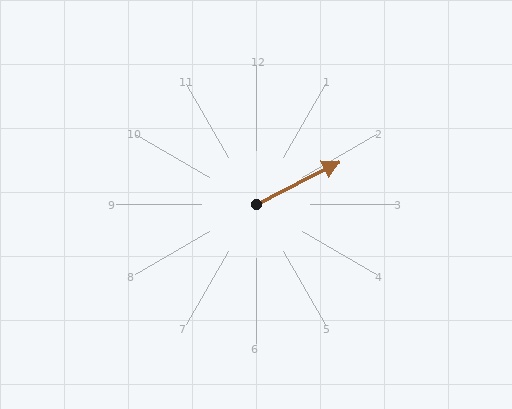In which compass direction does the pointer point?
Northeast.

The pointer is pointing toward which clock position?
Roughly 2 o'clock.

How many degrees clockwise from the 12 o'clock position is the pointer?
Approximately 63 degrees.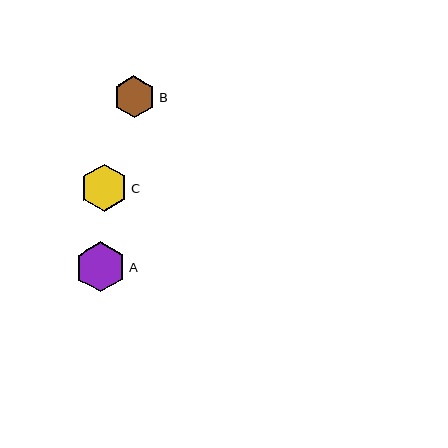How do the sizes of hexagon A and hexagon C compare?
Hexagon A and hexagon C are approximately the same size.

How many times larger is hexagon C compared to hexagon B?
Hexagon C is approximately 1.1 times the size of hexagon B.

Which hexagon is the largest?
Hexagon A is the largest with a size of approximately 50 pixels.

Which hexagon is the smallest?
Hexagon B is the smallest with a size of approximately 42 pixels.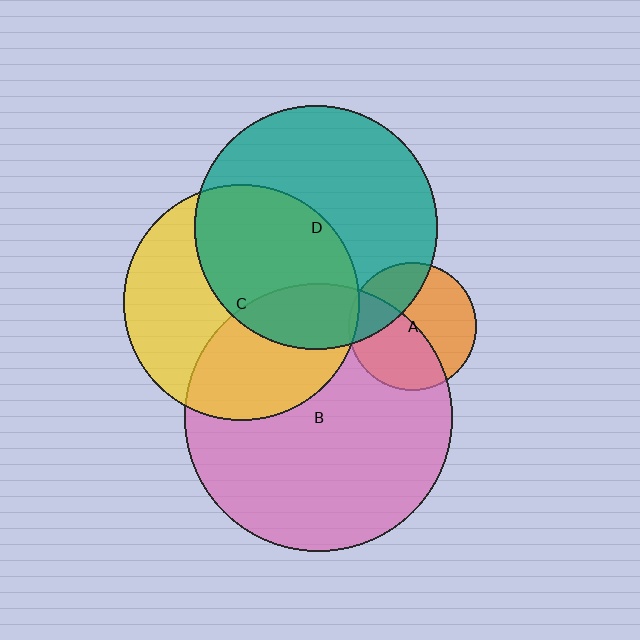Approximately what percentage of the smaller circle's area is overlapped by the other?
Approximately 50%.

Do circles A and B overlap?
Yes.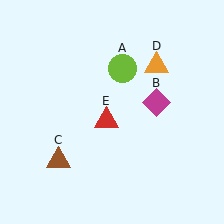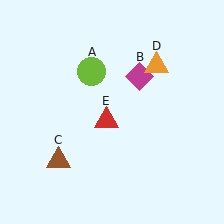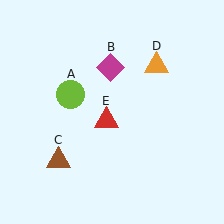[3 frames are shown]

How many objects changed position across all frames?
2 objects changed position: lime circle (object A), magenta diamond (object B).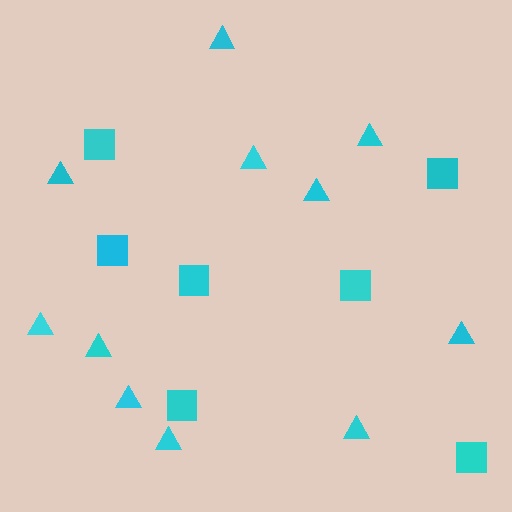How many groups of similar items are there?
There are 2 groups: one group of triangles (11) and one group of squares (7).